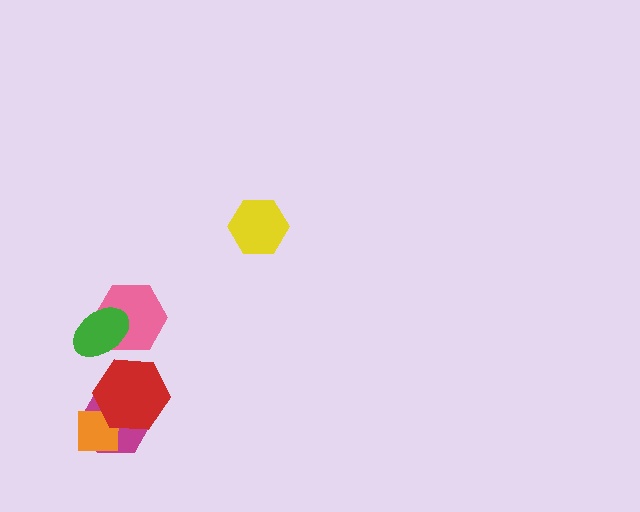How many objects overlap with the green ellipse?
1 object overlaps with the green ellipse.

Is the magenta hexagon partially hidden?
Yes, it is partially covered by another shape.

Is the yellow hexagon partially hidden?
No, no other shape covers it.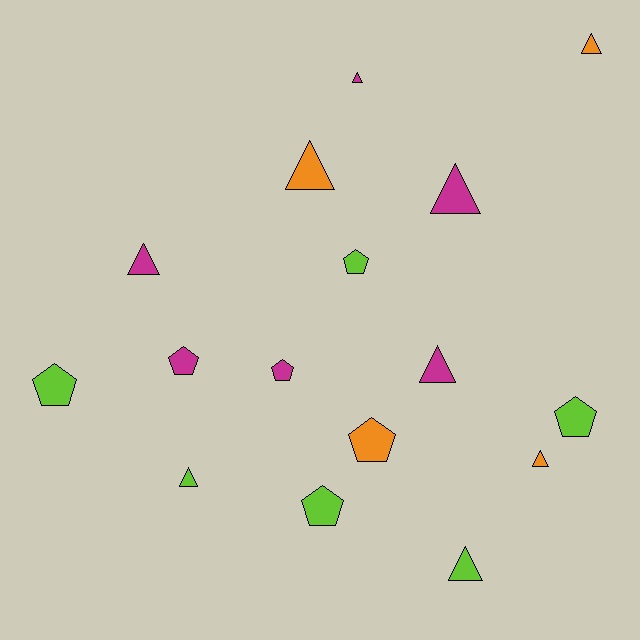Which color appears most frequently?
Lime, with 6 objects.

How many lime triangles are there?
There are 2 lime triangles.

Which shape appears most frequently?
Triangle, with 9 objects.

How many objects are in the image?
There are 16 objects.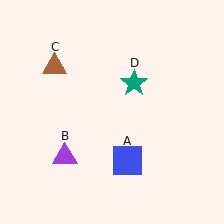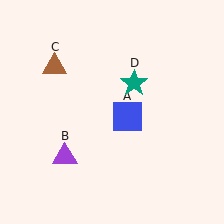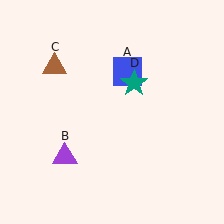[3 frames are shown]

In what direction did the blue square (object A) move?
The blue square (object A) moved up.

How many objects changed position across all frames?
1 object changed position: blue square (object A).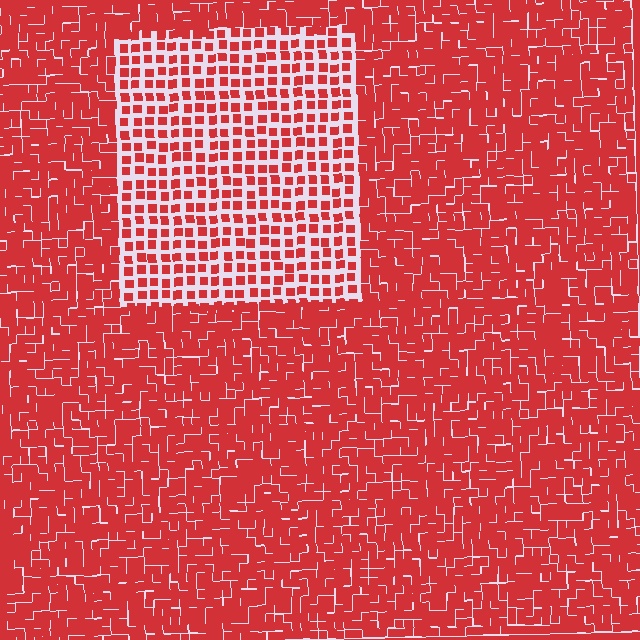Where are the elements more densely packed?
The elements are more densely packed outside the rectangle boundary.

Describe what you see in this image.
The image contains small red elements arranged at two different densities. A rectangle-shaped region is visible where the elements are less densely packed than the surrounding area.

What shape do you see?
I see a rectangle.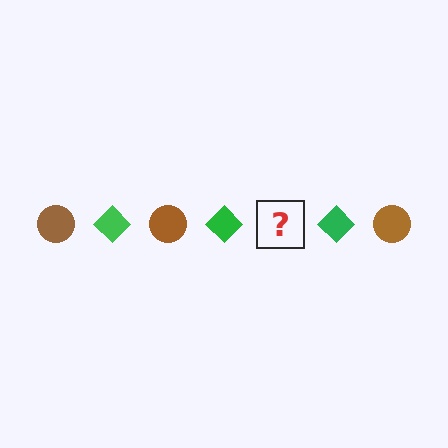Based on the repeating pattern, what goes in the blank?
The blank should be a brown circle.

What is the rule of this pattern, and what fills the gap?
The rule is that the pattern alternates between brown circle and green diamond. The gap should be filled with a brown circle.